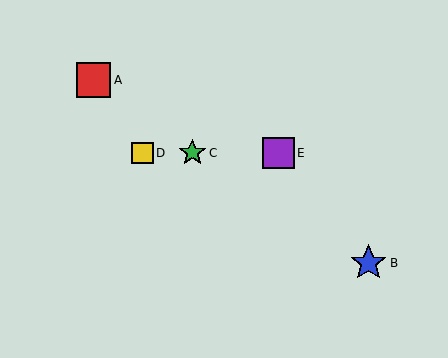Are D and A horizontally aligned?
No, D is at y≈153 and A is at y≈80.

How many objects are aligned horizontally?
3 objects (C, D, E) are aligned horizontally.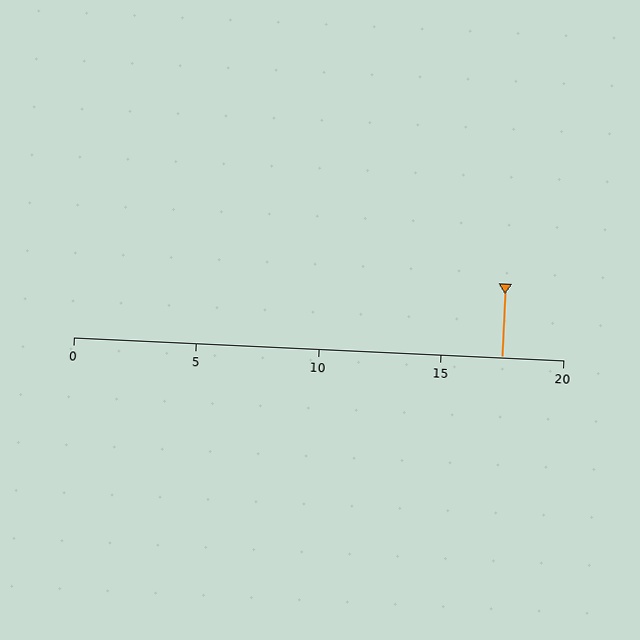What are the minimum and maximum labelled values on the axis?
The axis runs from 0 to 20.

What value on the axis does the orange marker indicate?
The marker indicates approximately 17.5.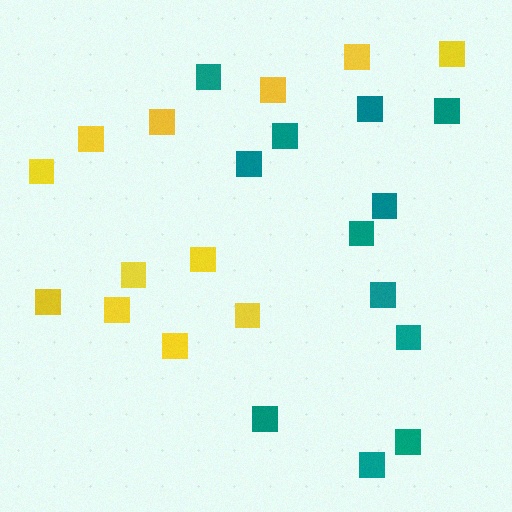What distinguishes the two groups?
There are 2 groups: one group of yellow squares (12) and one group of teal squares (12).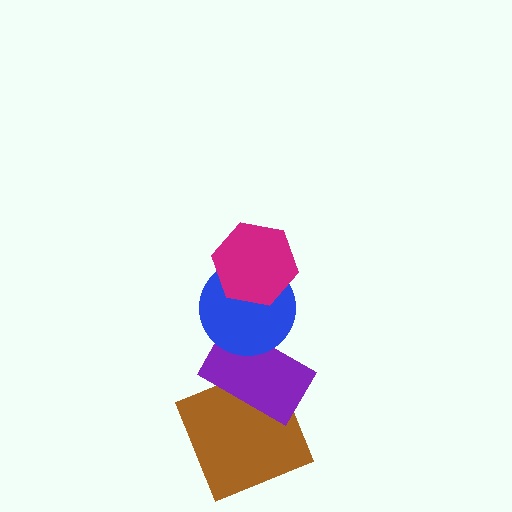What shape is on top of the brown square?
The purple rectangle is on top of the brown square.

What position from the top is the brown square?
The brown square is 4th from the top.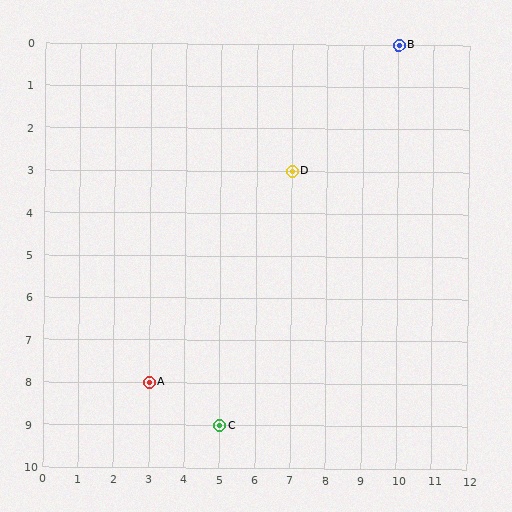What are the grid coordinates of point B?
Point B is at grid coordinates (10, 0).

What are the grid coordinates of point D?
Point D is at grid coordinates (7, 3).